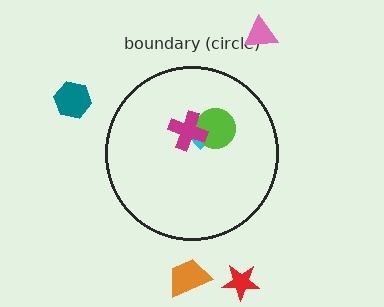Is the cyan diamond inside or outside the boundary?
Inside.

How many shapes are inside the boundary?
3 inside, 4 outside.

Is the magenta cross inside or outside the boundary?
Inside.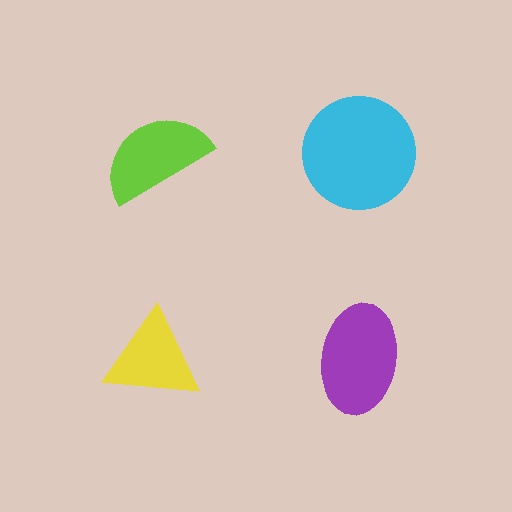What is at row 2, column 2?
A purple ellipse.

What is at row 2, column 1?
A yellow triangle.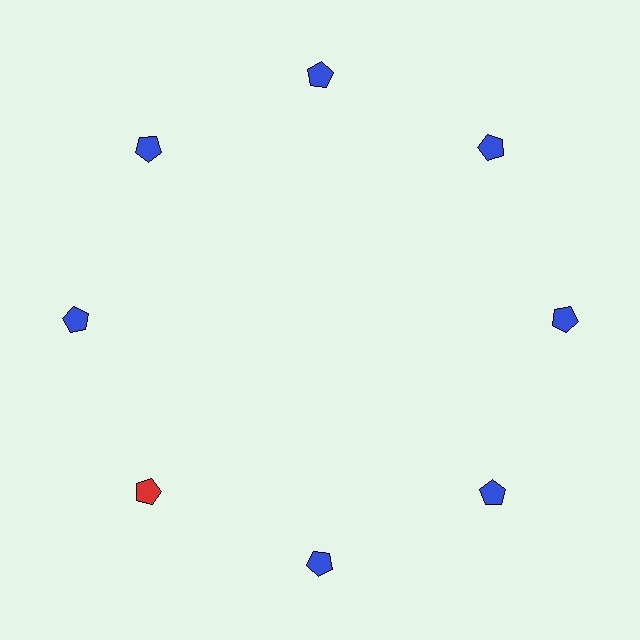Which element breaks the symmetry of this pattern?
The red pentagon at roughly the 8 o'clock position breaks the symmetry. All other shapes are blue pentagons.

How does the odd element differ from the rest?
It has a different color: red instead of blue.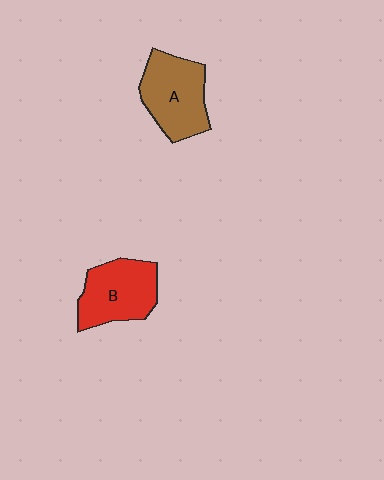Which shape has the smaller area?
Shape B (red).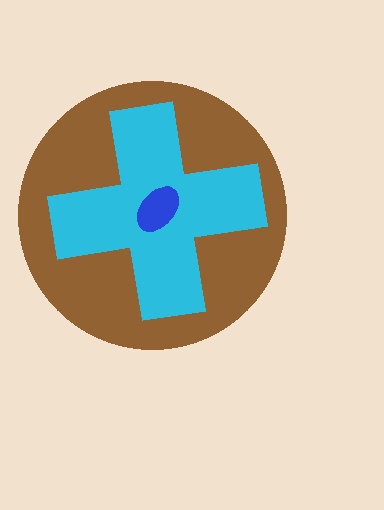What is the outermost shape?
The brown circle.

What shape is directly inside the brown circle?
The cyan cross.